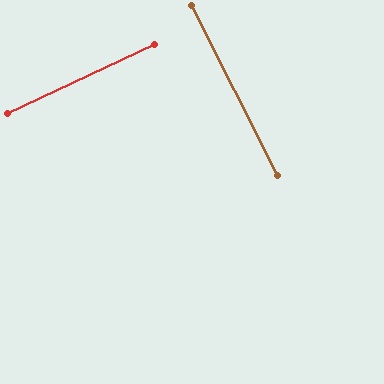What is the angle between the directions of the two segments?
Approximately 89 degrees.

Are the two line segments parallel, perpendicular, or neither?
Perpendicular — they meet at approximately 89°.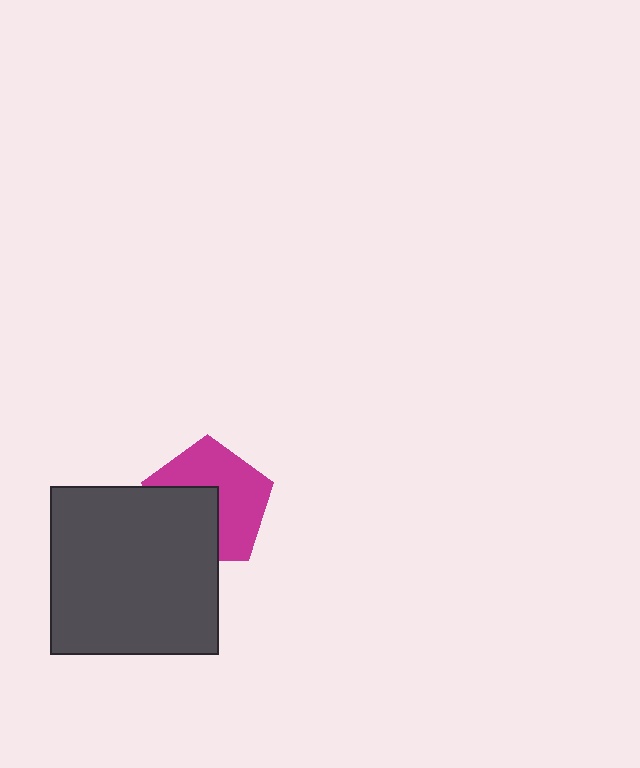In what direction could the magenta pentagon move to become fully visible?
The magenta pentagon could move toward the upper-right. That would shift it out from behind the dark gray square entirely.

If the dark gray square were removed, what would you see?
You would see the complete magenta pentagon.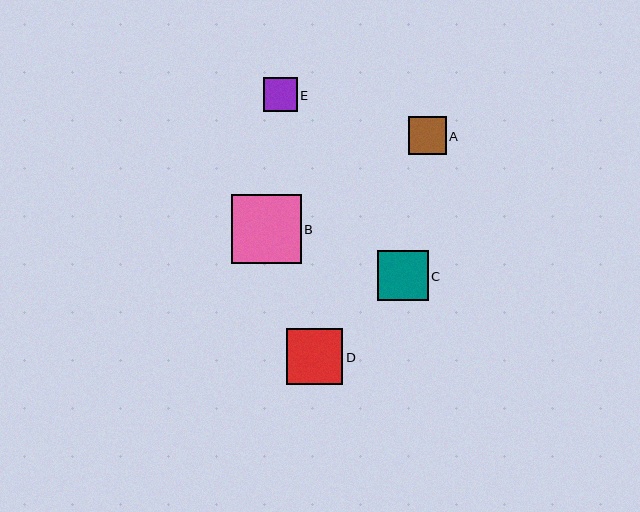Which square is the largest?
Square B is the largest with a size of approximately 70 pixels.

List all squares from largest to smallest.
From largest to smallest: B, D, C, A, E.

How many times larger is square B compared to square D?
Square B is approximately 1.3 times the size of square D.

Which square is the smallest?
Square E is the smallest with a size of approximately 34 pixels.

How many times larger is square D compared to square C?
Square D is approximately 1.1 times the size of square C.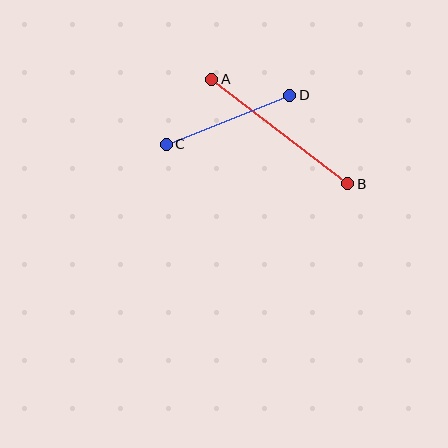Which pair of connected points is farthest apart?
Points A and B are farthest apart.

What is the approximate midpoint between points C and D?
The midpoint is at approximately (228, 120) pixels.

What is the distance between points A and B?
The distance is approximately 171 pixels.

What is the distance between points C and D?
The distance is approximately 133 pixels.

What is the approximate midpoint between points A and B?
The midpoint is at approximately (280, 131) pixels.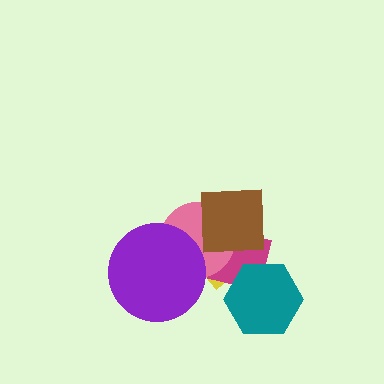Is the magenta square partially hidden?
Yes, it is partially covered by another shape.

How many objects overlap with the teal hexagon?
2 objects overlap with the teal hexagon.